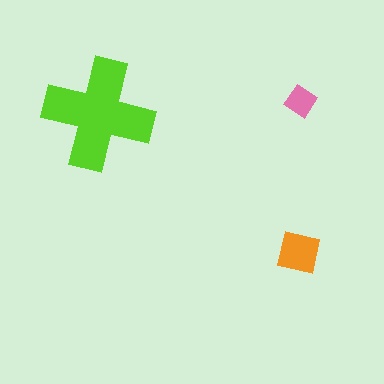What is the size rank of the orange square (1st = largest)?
2nd.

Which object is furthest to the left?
The lime cross is leftmost.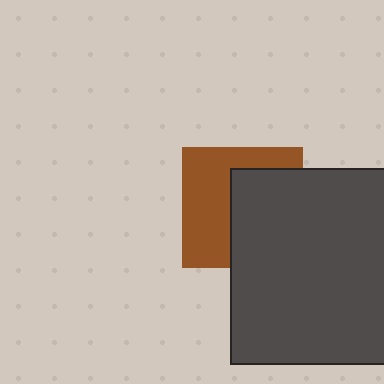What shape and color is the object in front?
The object in front is a dark gray square.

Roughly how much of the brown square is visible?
About half of it is visible (roughly 49%).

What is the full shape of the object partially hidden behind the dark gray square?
The partially hidden object is a brown square.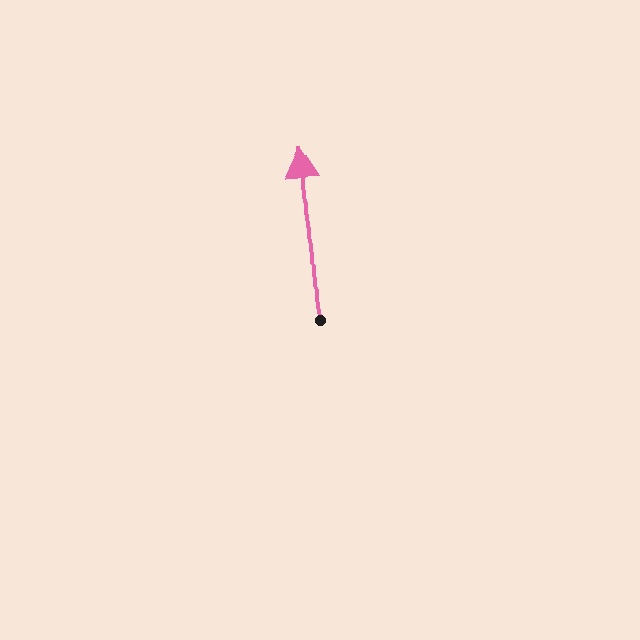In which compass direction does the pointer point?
North.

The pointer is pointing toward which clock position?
Roughly 12 o'clock.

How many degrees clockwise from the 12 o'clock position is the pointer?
Approximately 355 degrees.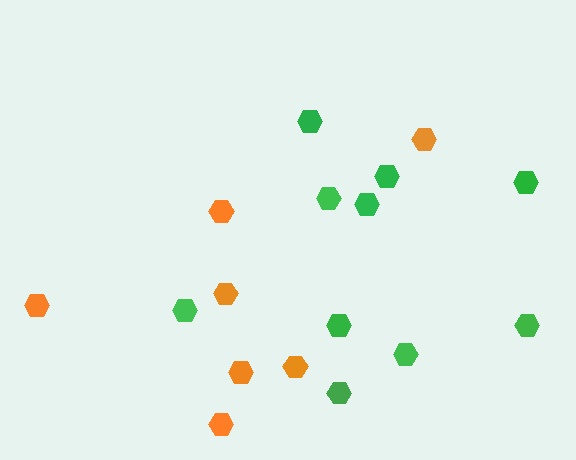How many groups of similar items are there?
There are 2 groups: one group of green hexagons (10) and one group of orange hexagons (7).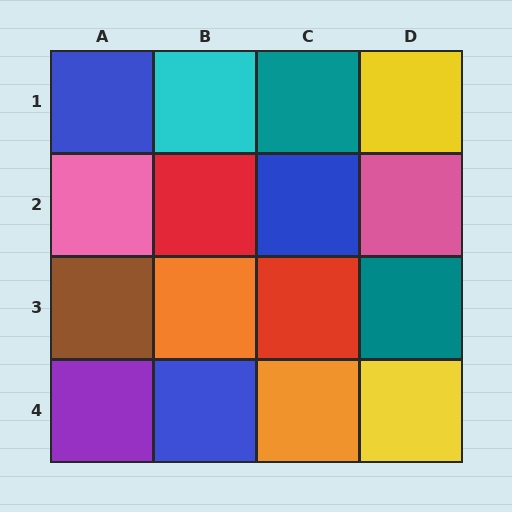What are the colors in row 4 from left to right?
Purple, blue, orange, yellow.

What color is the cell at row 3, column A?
Brown.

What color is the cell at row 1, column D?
Yellow.